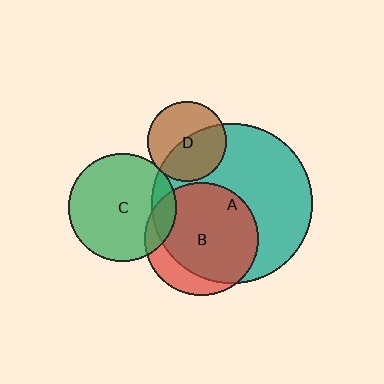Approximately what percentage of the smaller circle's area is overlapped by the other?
Approximately 15%.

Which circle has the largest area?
Circle A (teal).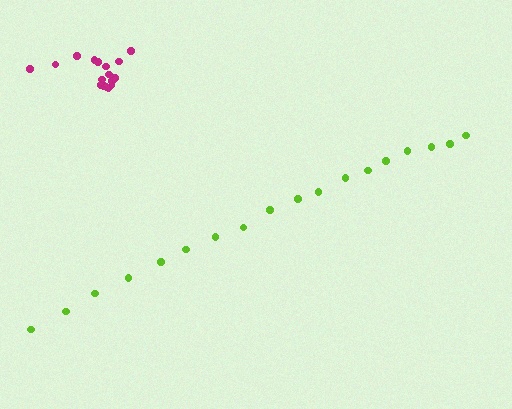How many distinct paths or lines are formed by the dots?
There are 2 distinct paths.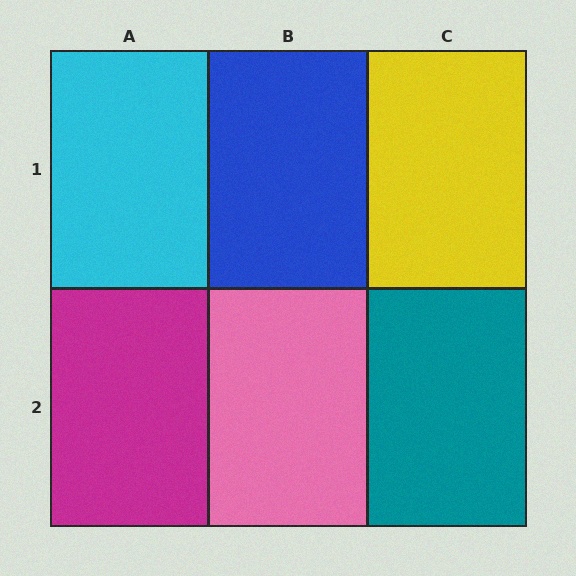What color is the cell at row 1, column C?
Yellow.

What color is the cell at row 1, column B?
Blue.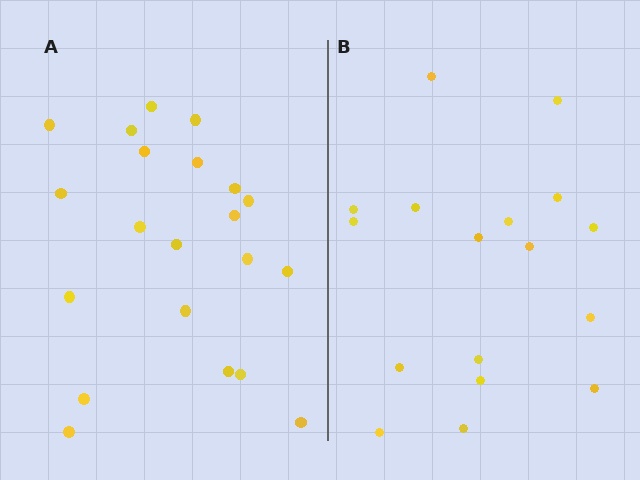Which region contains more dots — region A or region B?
Region A (the left region) has more dots.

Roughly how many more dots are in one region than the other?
Region A has about 4 more dots than region B.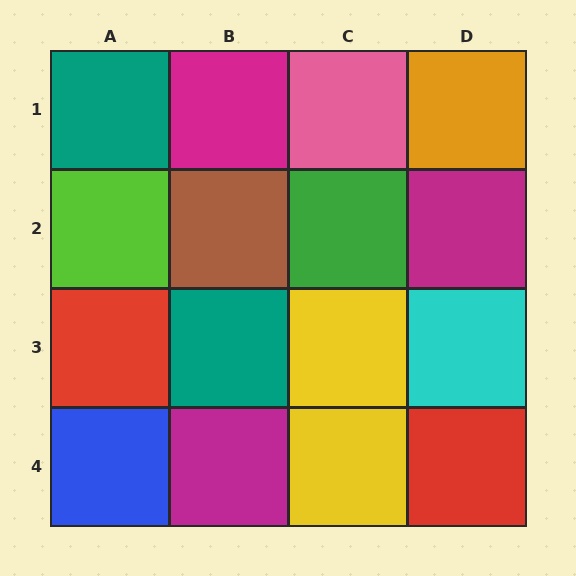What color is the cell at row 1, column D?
Orange.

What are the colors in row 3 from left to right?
Red, teal, yellow, cyan.